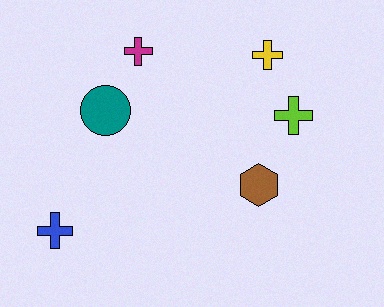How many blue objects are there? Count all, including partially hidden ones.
There is 1 blue object.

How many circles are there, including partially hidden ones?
There is 1 circle.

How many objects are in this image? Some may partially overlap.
There are 6 objects.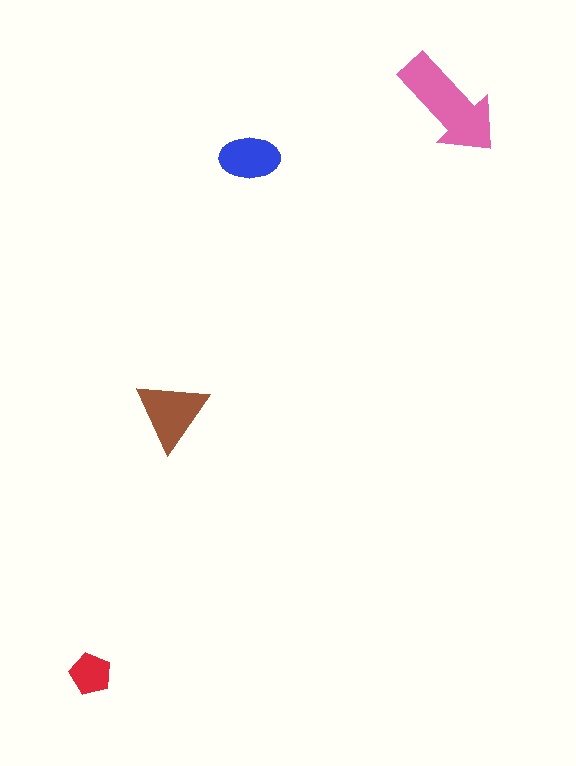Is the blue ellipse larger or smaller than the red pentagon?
Larger.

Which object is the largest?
The pink arrow.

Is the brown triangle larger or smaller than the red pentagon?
Larger.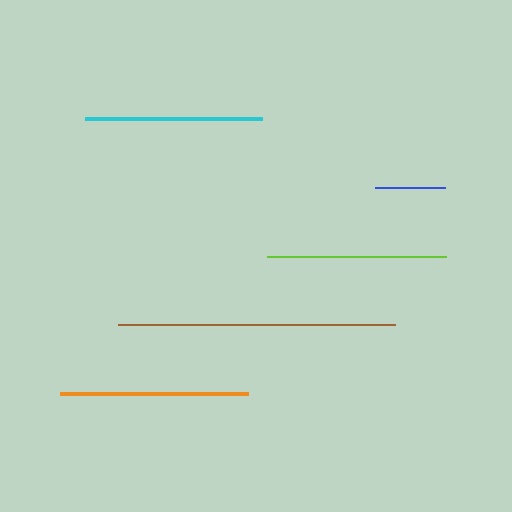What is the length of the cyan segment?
The cyan segment is approximately 176 pixels long.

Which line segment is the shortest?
The blue line is the shortest at approximately 70 pixels.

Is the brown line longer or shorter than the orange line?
The brown line is longer than the orange line.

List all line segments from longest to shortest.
From longest to shortest: brown, orange, lime, cyan, blue.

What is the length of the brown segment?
The brown segment is approximately 277 pixels long.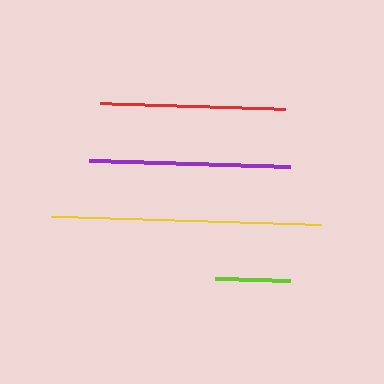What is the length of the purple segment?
The purple segment is approximately 201 pixels long.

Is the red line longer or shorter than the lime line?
The red line is longer than the lime line.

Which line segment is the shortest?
The lime line is the shortest at approximately 75 pixels.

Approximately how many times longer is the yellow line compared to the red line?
The yellow line is approximately 1.5 times the length of the red line.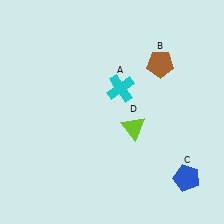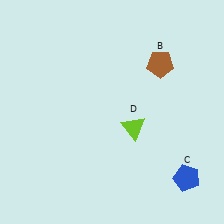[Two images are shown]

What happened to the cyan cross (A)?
The cyan cross (A) was removed in Image 2. It was in the top-right area of Image 1.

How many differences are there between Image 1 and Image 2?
There is 1 difference between the two images.